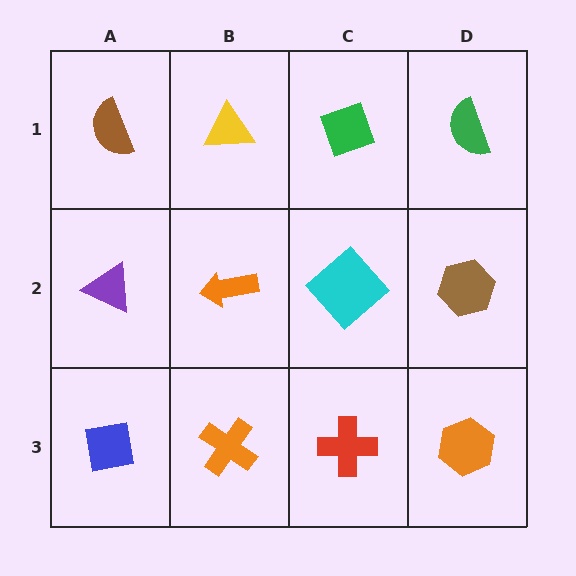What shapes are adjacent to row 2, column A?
A brown semicircle (row 1, column A), a blue square (row 3, column A), an orange arrow (row 2, column B).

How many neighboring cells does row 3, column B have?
3.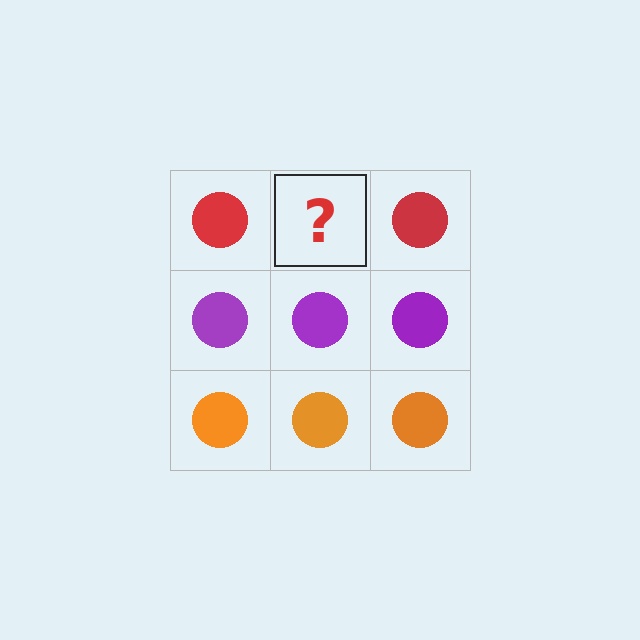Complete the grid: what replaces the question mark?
The question mark should be replaced with a red circle.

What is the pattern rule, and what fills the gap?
The rule is that each row has a consistent color. The gap should be filled with a red circle.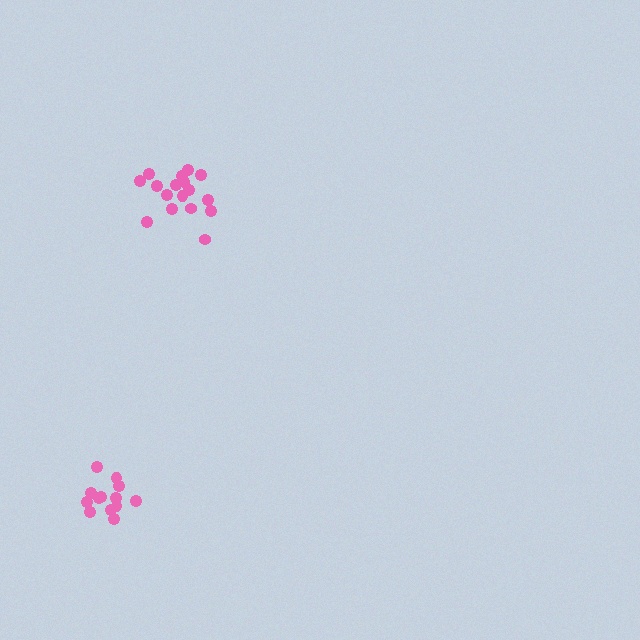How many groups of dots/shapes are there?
There are 2 groups.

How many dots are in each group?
Group 1: 17 dots, Group 2: 14 dots (31 total).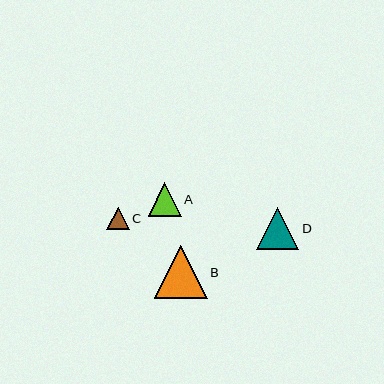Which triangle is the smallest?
Triangle C is the smallest with a size of approximately 22 pixels.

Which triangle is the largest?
Triangle B is the largest with a size of approximately 53 pixels.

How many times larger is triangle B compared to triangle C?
Triangle B is approximately 2.3 times the size of triangle C.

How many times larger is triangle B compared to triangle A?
Triangle B is approximately 1.6 times the size of triangle A.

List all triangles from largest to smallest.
From largest to smallest: B, D, A, C.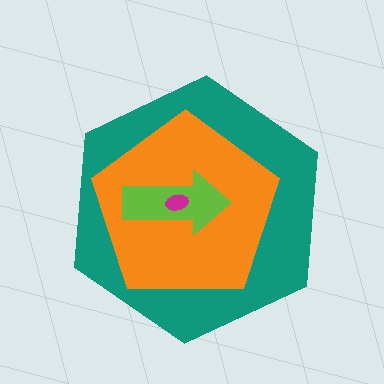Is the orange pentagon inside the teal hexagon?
Yes.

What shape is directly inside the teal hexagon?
The orange pentagon.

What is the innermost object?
The magenta ellipse.